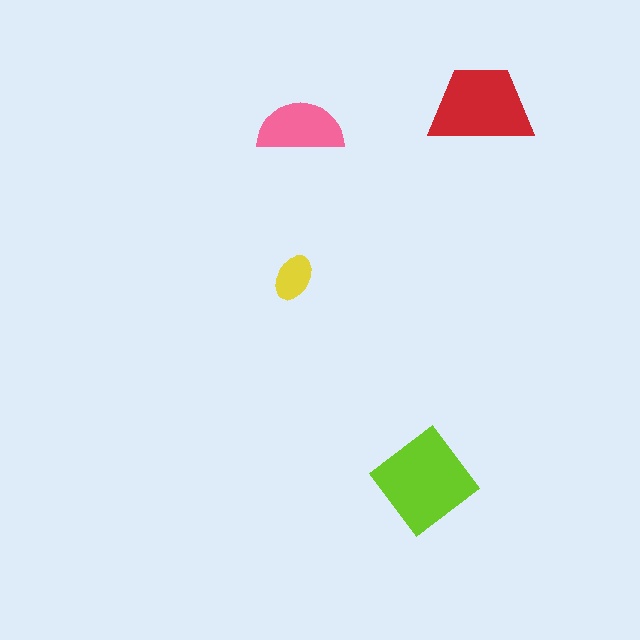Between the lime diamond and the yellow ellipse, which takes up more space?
The lime diamond.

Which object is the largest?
The lime diamond.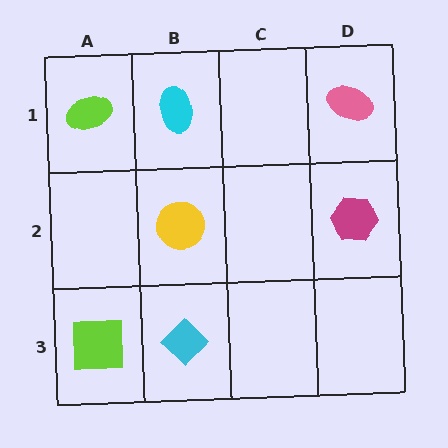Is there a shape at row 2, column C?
No, that cell is empty.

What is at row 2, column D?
A magenta hexagon.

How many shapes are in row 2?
2 shapes.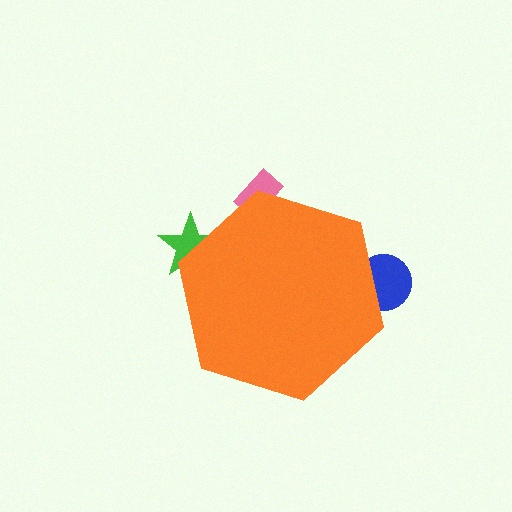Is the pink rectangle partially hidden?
Yes, the pink rectangle is partially hidden behind the orange hexagon.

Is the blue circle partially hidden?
Yes, the blue circle is partially hidden behind the orange hexagon.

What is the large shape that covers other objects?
An orange hexagon.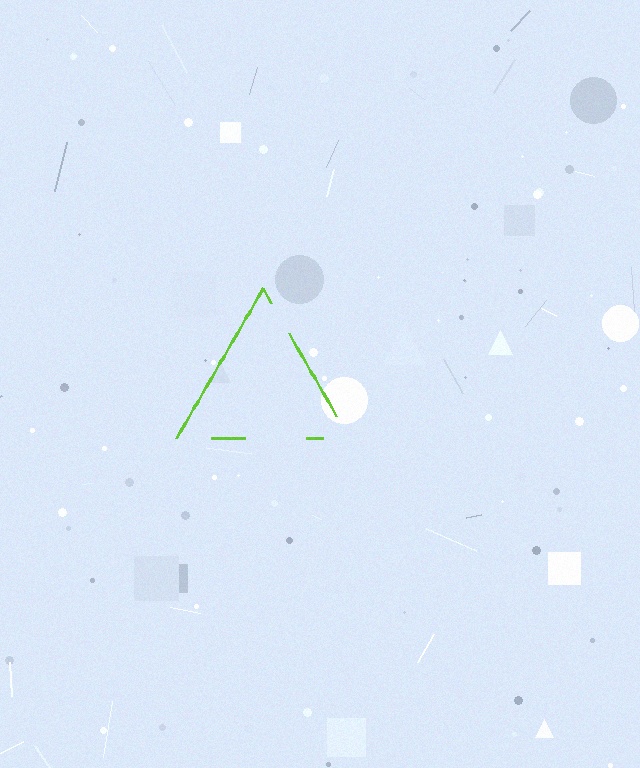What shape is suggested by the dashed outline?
The dashed outline suggests a triangle.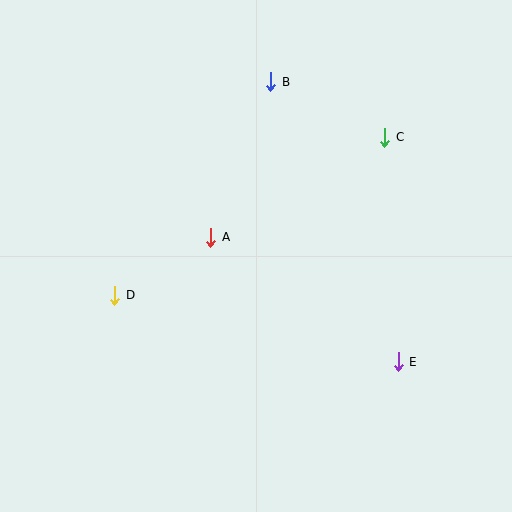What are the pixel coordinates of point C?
Point C is at (385, 137).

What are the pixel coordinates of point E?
Point E is at (398, 362).